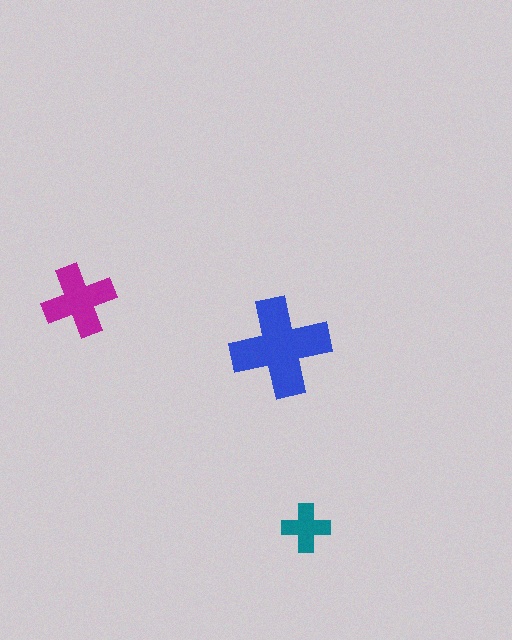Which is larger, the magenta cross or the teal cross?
The magenta one.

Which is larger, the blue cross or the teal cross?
The blue one.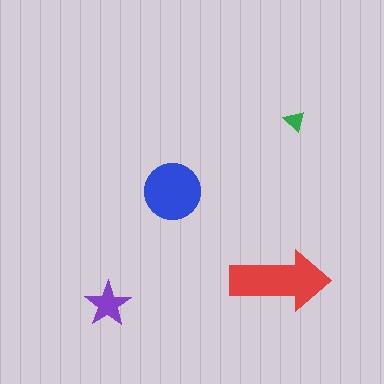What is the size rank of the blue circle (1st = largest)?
2nd.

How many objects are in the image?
There are 4 objects in the image.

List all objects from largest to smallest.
The red arrow, the blue circle, the purple star, the green triangle.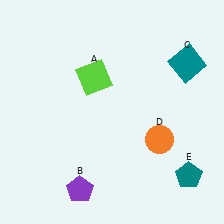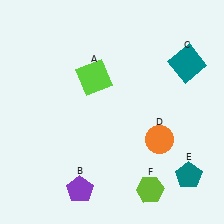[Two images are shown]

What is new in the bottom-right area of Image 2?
A lime hexagon (F) was added in the bottom-right area of Image 2.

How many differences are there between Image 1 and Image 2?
There is 1 difference between the two images.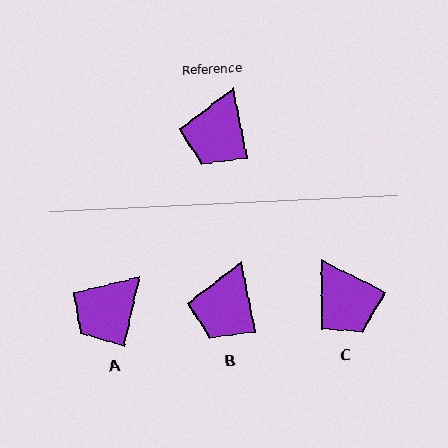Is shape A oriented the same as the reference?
No, it is off by about 24 degrees.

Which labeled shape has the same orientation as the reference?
B.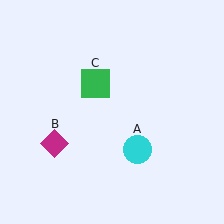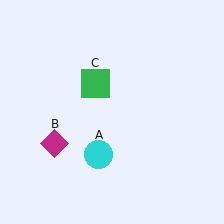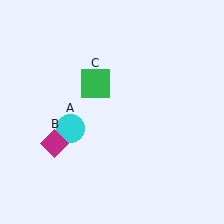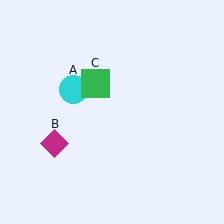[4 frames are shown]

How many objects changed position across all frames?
1 object changed position: cyan circle (object A).